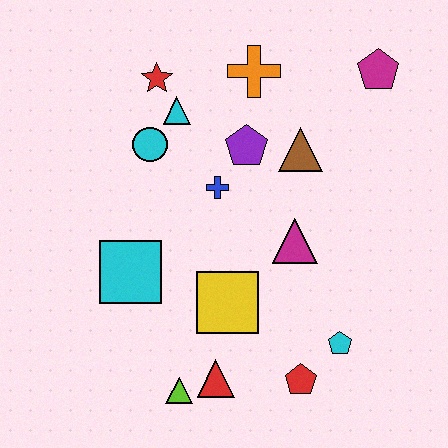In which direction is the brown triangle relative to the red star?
The brown triangle is to the right of the red star.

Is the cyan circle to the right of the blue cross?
No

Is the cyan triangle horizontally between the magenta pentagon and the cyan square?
Yes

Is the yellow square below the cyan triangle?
Yes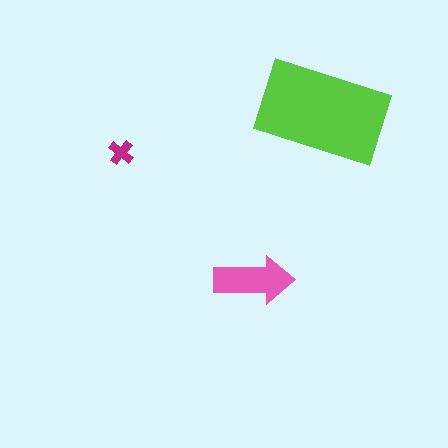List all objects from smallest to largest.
The magenta cross, the pink arrow, the lime rectangle.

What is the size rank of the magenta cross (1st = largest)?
3rd.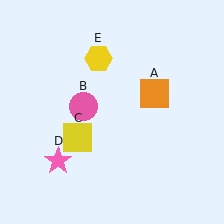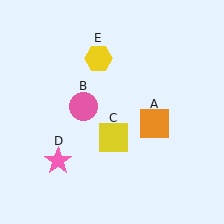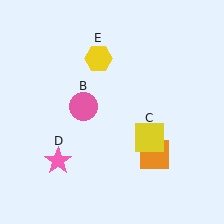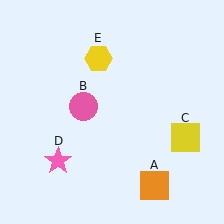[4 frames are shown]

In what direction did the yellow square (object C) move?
The yellow square (object C) moved right.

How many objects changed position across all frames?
2 objects changed position: orange square (object A), yellow square (object C).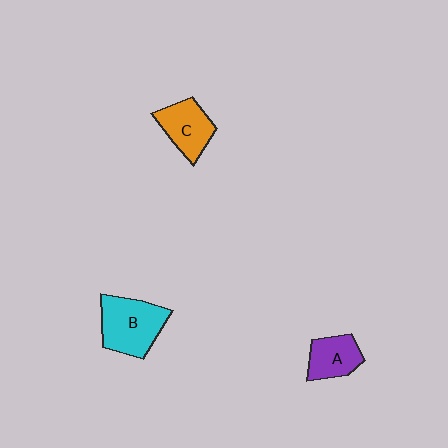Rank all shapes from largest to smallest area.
From largest to smallest: B (cyan), C (orange), A (purple).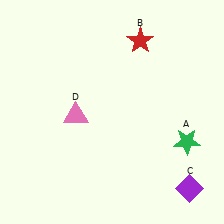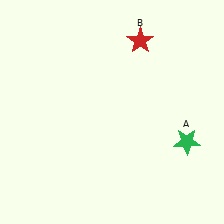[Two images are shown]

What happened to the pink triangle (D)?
The pink triangle (D) was removed in Image 2. It was in the bottom-left area of Image 1.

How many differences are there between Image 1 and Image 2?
There are 2 differences between the two images.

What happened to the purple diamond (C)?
The purple diamond (C) was removed in Image 2. It was in the bottom-right area of Image 1.